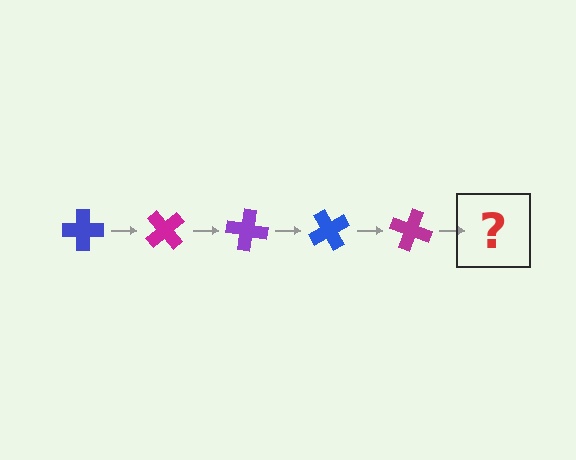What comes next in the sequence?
The next element should be a purple cross, rotated 250 degrees from the start.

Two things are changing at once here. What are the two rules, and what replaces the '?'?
The two rules are that it rotates 50 degrees each step and the color cycles through blue, magenta, and purple. The '?' should be a purple cross, rotated 250 degrees from the start.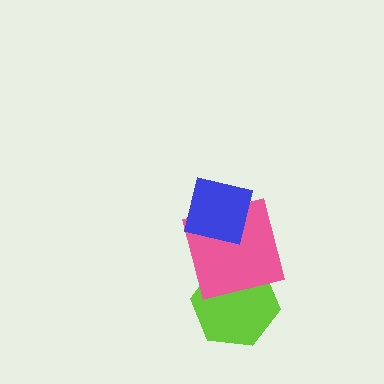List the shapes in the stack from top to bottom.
From top to bottom: the blue square, the pink square, the lime hexagon.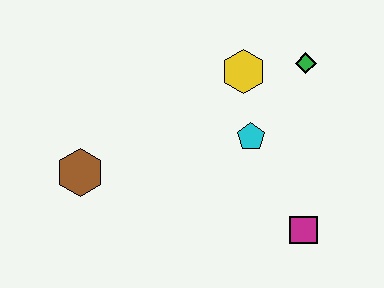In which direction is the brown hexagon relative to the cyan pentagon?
The brown hexagon is to the left of the cyan pentagon.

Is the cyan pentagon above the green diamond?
No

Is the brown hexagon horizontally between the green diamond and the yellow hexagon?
No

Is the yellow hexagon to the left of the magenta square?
Yes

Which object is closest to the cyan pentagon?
The yellow hexagon is closest to the cyan pentagon.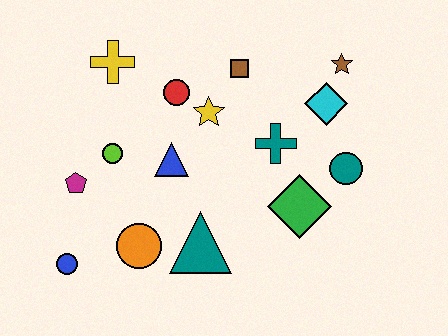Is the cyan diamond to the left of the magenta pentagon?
No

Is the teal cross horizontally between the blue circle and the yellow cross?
No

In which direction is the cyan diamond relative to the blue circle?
The cyan diamond is to the right of the blue circle.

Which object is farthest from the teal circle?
The blue circle is farthest from the teal circle.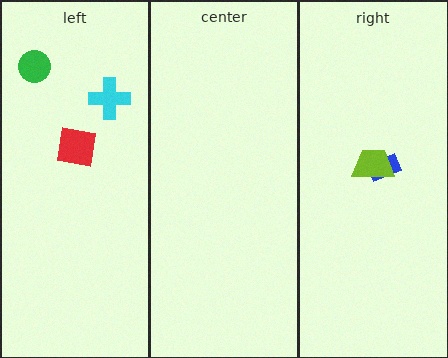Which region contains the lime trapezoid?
The right region.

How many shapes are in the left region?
3.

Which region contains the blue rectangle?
The right region.